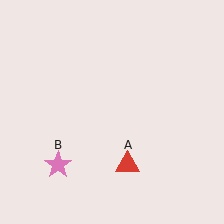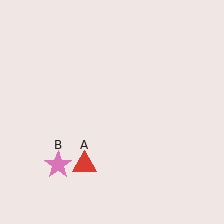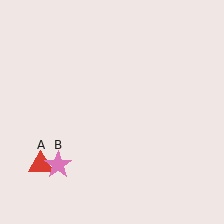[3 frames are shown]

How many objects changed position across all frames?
1 object changed position: red triangle (object A).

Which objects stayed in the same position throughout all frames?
Pink star (object B) remained stationary.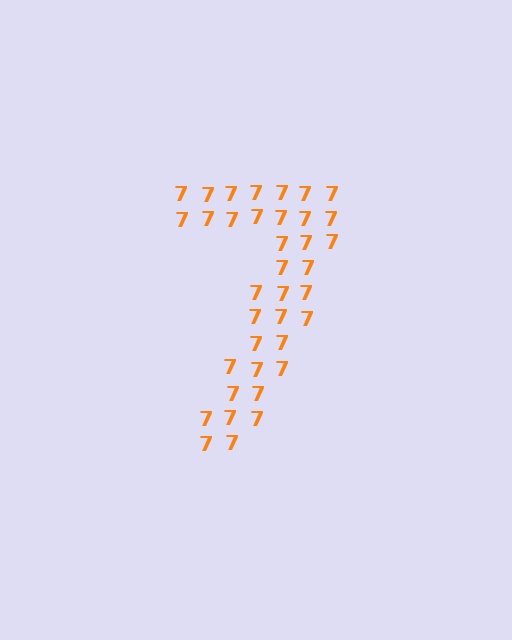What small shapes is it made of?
It is made of small digit 7's.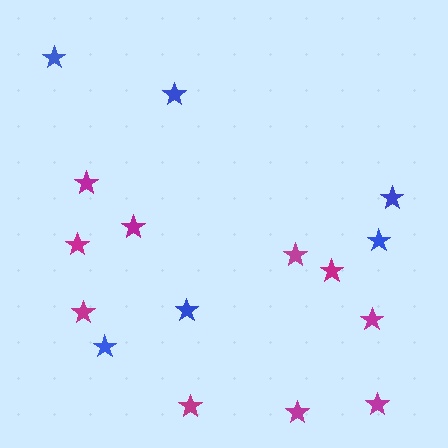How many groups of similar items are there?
There are 2 groups: one group of magenta stars (10) and one group of blue stars (6).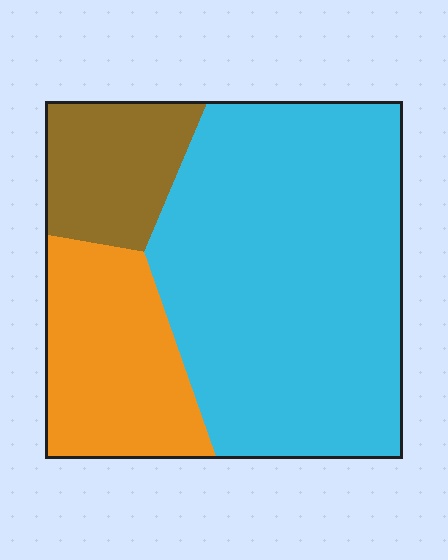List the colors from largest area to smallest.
From largest to smallest: cyan, orange, brown.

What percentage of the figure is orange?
Orange takes up less than a quarter of the figure.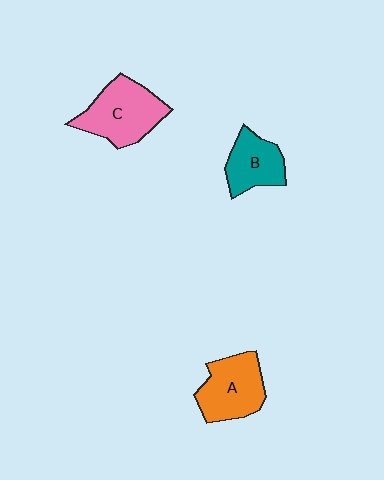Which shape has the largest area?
Shape C (pink).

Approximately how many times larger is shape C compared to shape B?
Approximately 1.5 times.